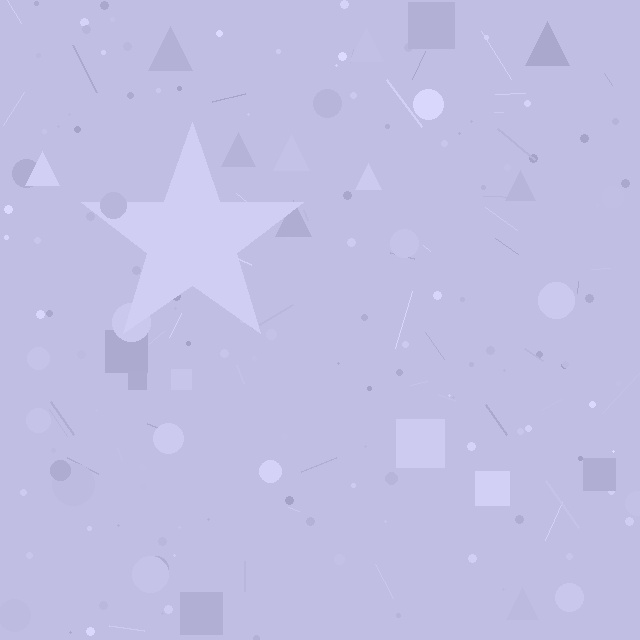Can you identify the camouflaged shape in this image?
The camouflaged shape is a star.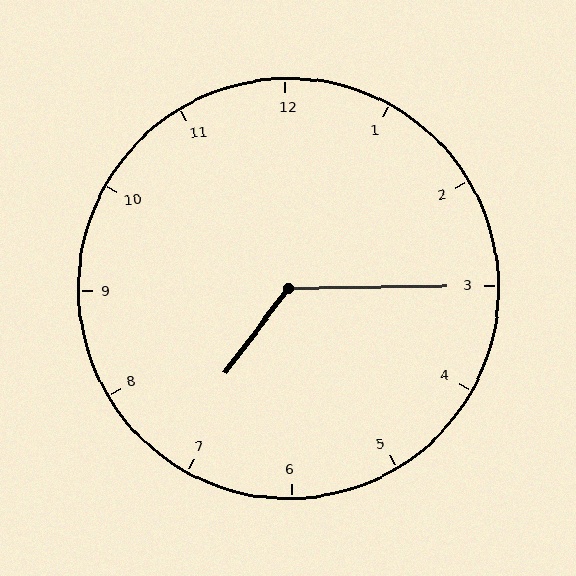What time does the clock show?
7:15.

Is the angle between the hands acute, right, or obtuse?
It is obtuse.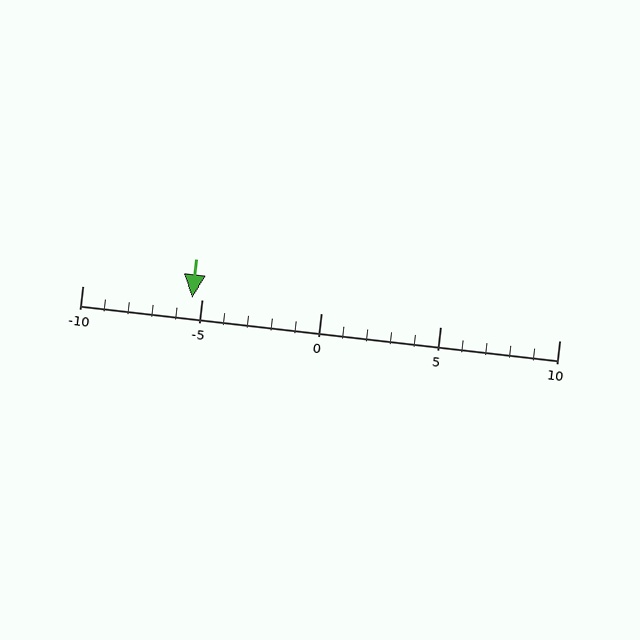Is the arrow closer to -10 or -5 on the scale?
The arrow is closer to -5.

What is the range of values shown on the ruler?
The ruler shows values from -10 to 10.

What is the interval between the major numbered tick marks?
The major tick marks are spaced 5 units apart.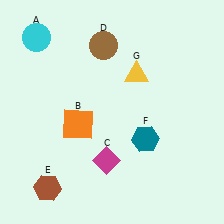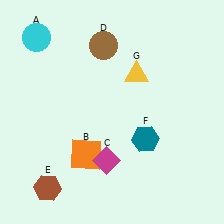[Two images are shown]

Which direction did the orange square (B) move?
The orange square (B) moved down.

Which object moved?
The orange square (B) moved down.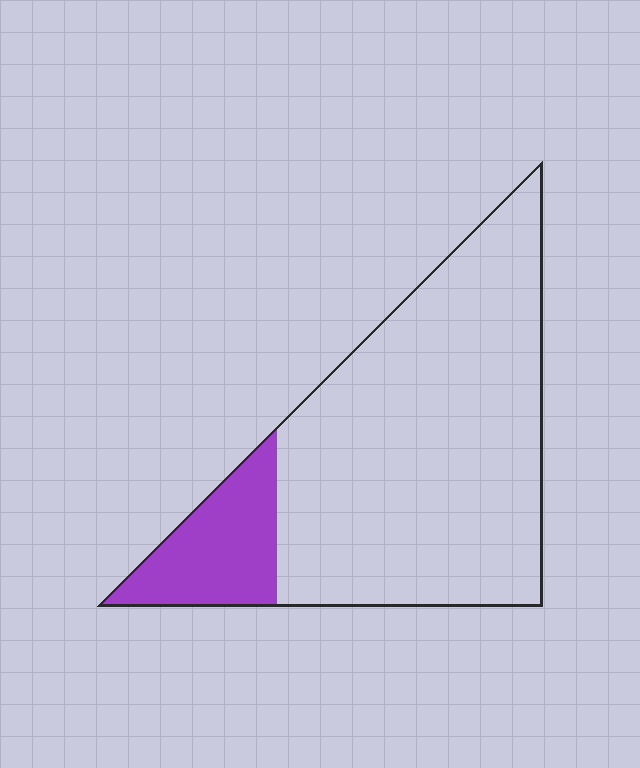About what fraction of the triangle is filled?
About one sixth (1/6).